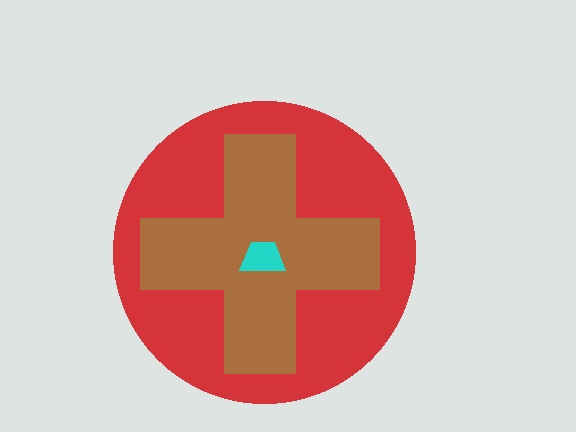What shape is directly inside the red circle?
The brown cross.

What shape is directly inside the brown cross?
The cyan trapezoid.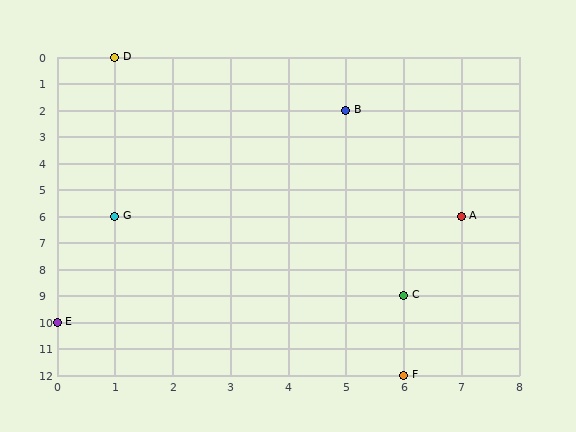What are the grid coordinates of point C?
Point C is at grid coordinates (6, 9).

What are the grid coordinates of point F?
Point F is at grid coordinates (6, 12).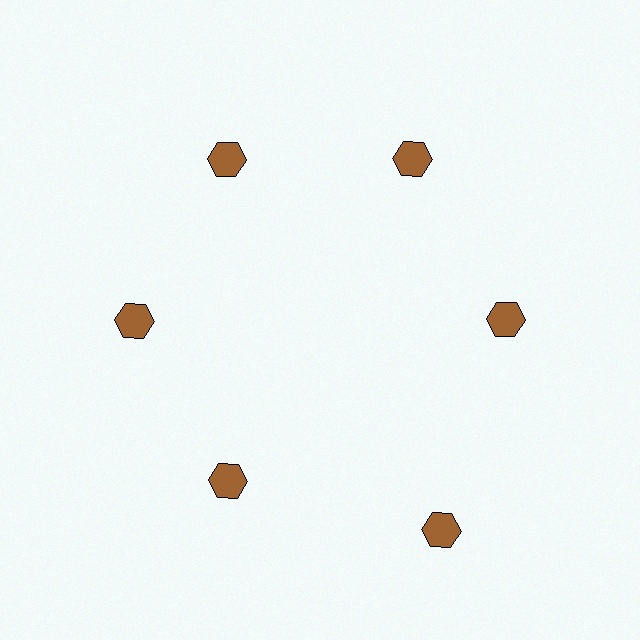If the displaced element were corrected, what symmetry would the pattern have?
It would have 6-fold rotational symmetry — the pattern would map onto itself every 60 degrees.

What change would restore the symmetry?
The symmetry would be restored by moving it inward, back onto the ring so that all 6 hexagons sit at equal angles and equal distance from the center.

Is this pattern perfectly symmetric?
No. The 6 brown hexagons are arranged in a ring, but one element near the 5 o'clock position is pushed outward from the center, breaking the 6-fold rotational symmetry.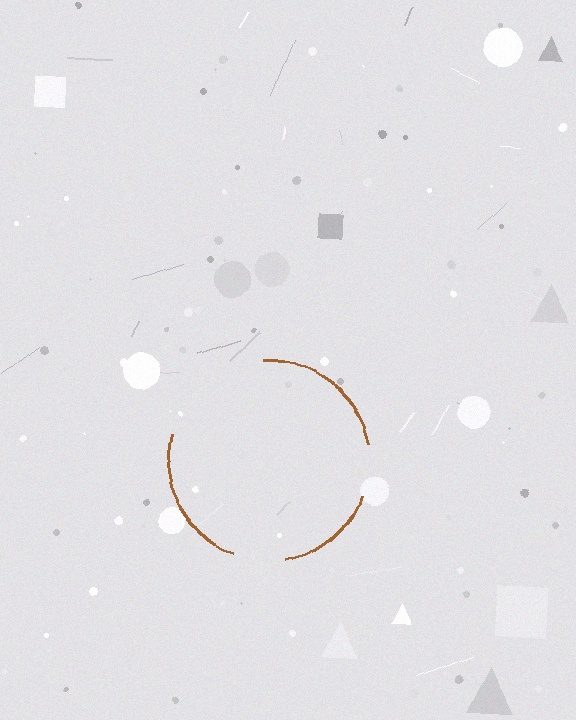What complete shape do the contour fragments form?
The contour fragments form a circle.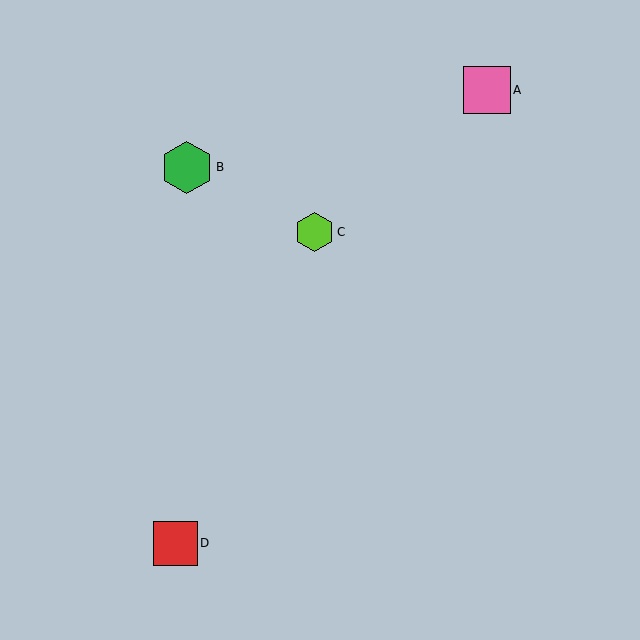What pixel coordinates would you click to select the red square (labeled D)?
Click at (175, 543) to select the red square D.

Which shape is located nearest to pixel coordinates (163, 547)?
The red square (labeled D) at (175, 543) is nearest to that location.